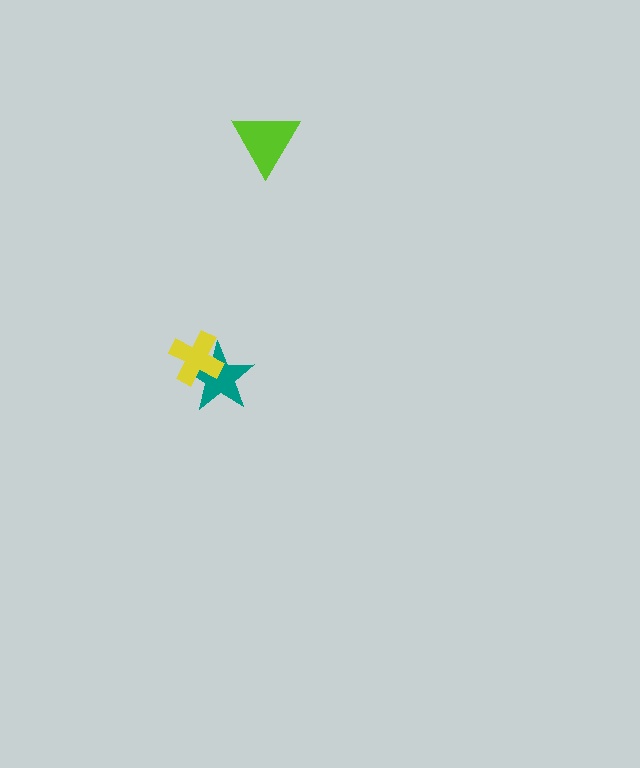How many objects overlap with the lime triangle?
0 objects overlap with the lime triangle.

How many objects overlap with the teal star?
1 object overlaps with the teal star.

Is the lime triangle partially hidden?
No, no other shape covers it.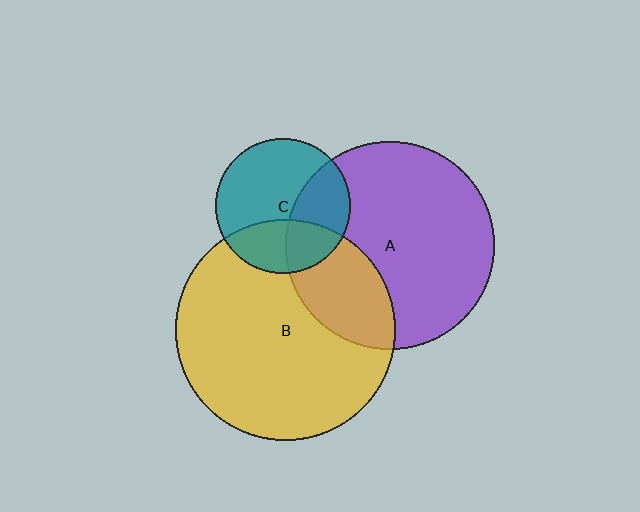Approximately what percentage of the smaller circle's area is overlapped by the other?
Approximately 25%.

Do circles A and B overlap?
Yes.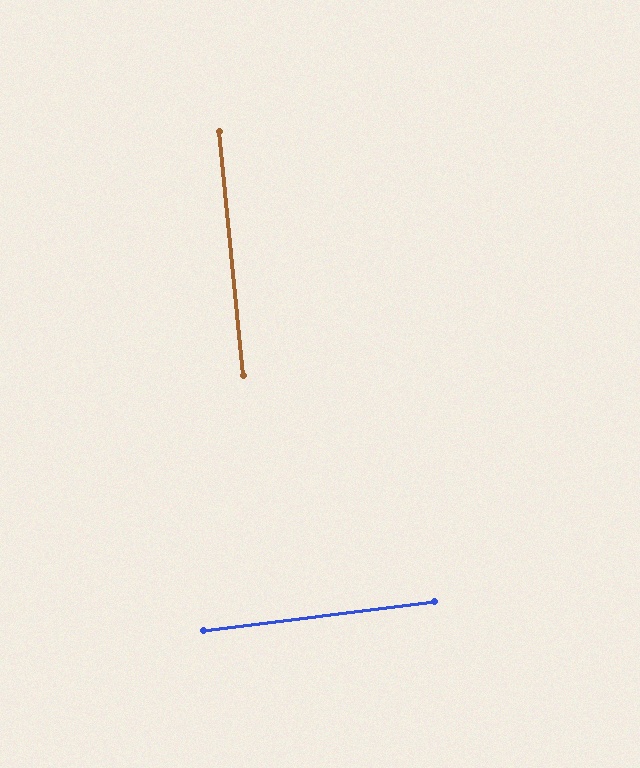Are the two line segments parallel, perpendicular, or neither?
Perpendicular — they meet at approximately 88°.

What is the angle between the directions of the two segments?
Approximately 88 degrees.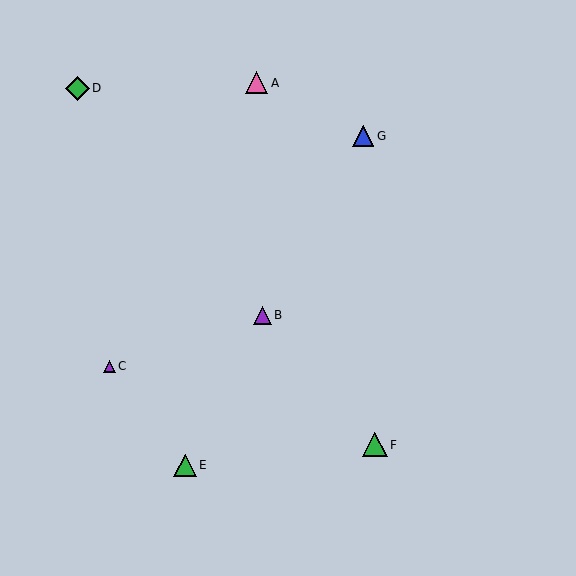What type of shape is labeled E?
Shape E is a green triangle.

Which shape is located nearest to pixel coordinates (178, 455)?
The green triangle (labeled E) at (185, 465) is nearest to that location.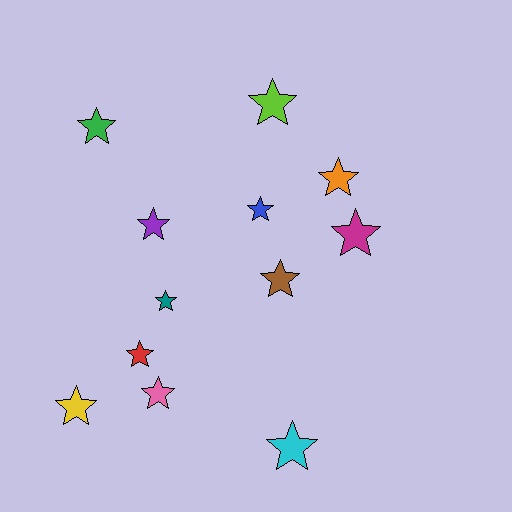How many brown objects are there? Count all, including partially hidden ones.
There is 1 brown object.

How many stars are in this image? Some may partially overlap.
There are 12 stars.